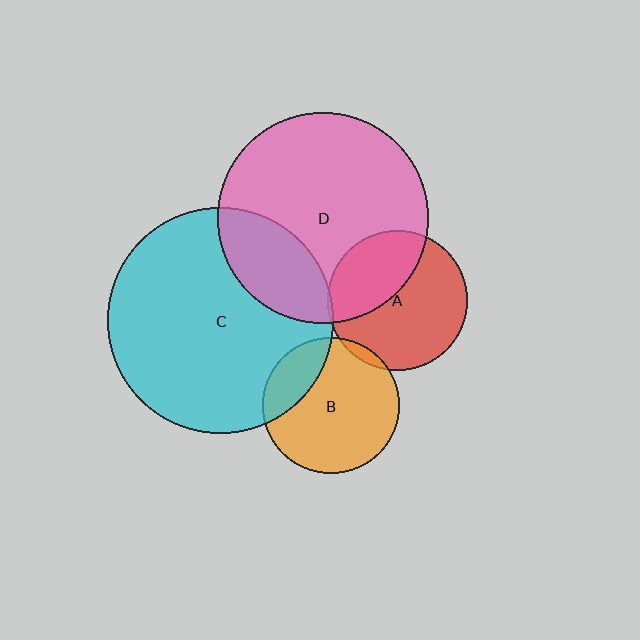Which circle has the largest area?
Circle C (cyan).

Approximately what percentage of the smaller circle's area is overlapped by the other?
Approximately 40%.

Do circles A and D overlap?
Yes.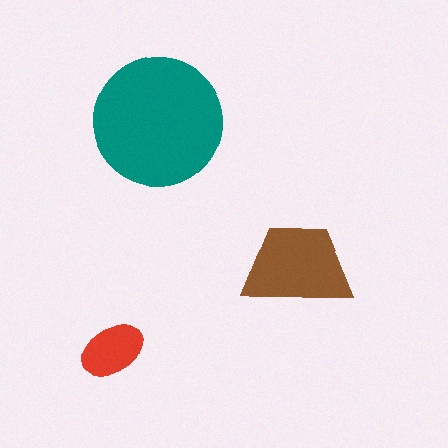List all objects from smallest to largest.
The red ellipse, the brown trapezoid, the teal circle.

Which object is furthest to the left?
The red ellipse is leftmost.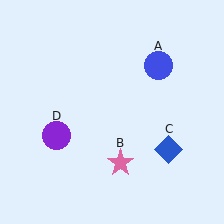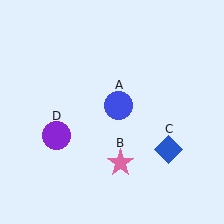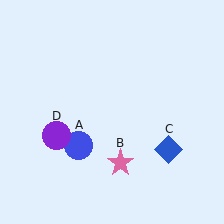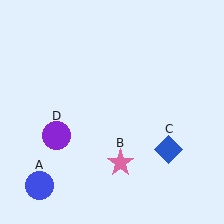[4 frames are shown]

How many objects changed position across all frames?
1 object changed position: blue circle (object A).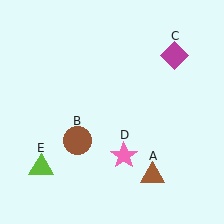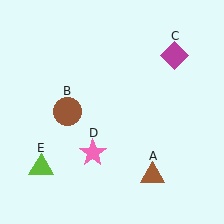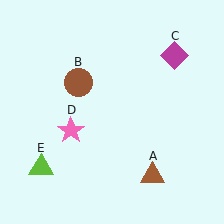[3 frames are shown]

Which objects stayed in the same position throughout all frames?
Brown triangle (object A) and magenta diamond (object C) and lime triangle (object E) remained stationary.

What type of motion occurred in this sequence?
The brown circle (object B), pink star (object D) rotated clockwise around the center of the scene.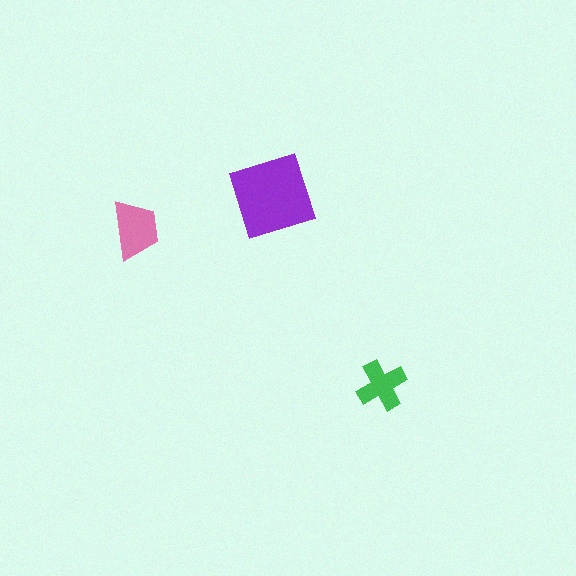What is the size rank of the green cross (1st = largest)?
3rd.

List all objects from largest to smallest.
The purple diamond, the pink trapezoid, the green cross.